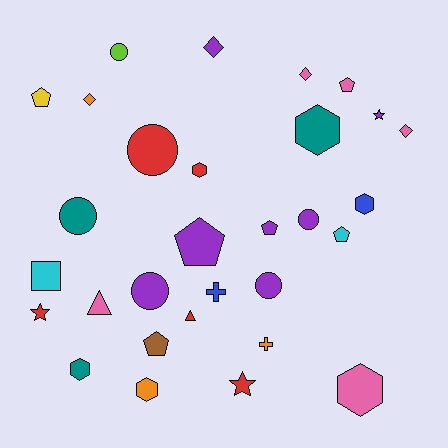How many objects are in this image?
There are 30 objects.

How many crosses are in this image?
There are 2 crosses.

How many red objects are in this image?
There are 5 red objects.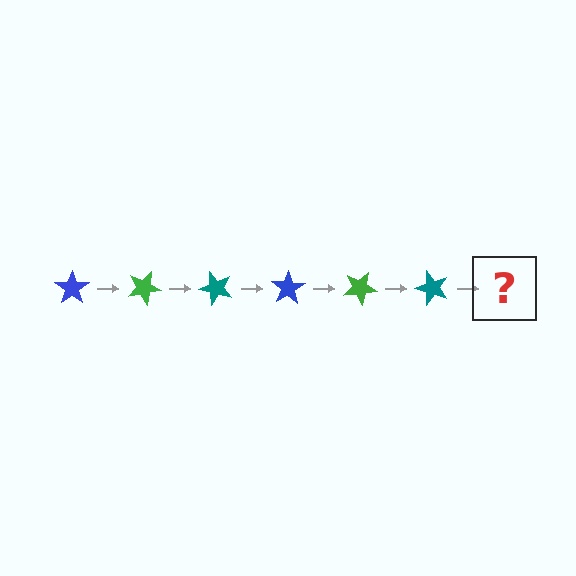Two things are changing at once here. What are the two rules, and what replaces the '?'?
The two rules are that it rotates 25 degrees each step and the color cycles through blue, green, and teal. The '?' should be a blue star, rotated 150 degrees from the start.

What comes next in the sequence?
The next element should be a blue star, rotated 150 degrees from the start.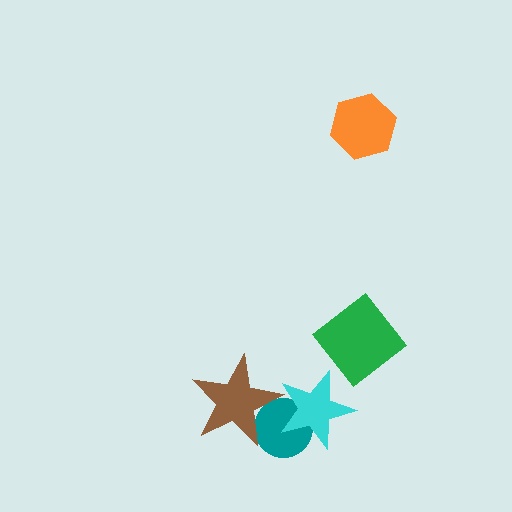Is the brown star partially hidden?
Yes, it is partially covered by another shape.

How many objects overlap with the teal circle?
2 objects overlap with the teal circle.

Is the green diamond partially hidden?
No, no other shape covers it.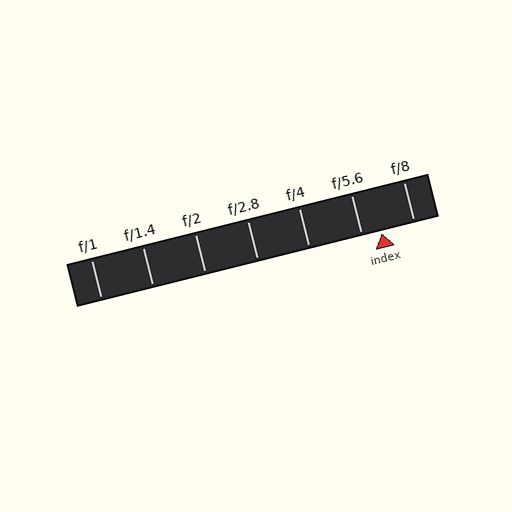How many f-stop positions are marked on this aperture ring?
There are 7 f-stop positions marked.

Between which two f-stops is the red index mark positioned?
The index mark is between f/5.6 and f/8.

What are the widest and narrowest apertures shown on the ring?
The widest aperture shown is f/1 and the narrowest is f/8.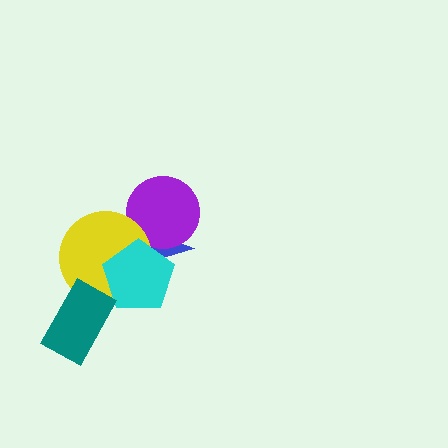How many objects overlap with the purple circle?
2 objects overlap with the purple circle.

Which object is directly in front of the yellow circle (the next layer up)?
The cyan pentagon is directly in front of the yellow circle.